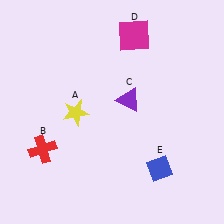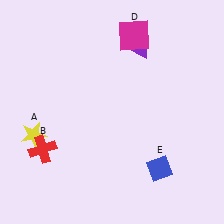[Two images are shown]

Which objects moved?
The objects that moved are: the yellow star (A), the purple triangle (C).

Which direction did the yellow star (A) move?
The yellow star (A) moved left.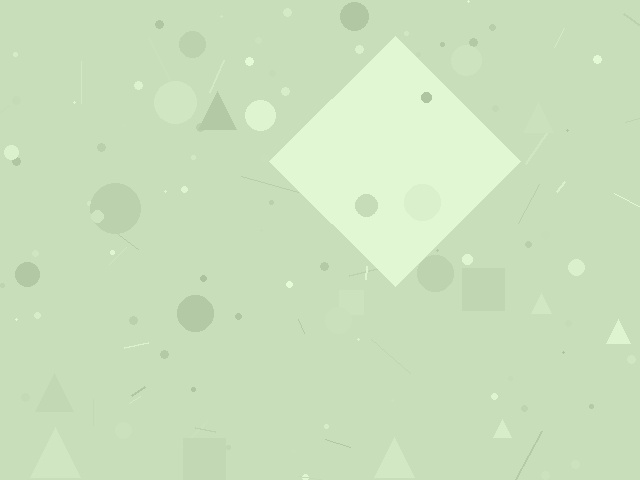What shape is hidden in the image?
A diamond is hidden in the image.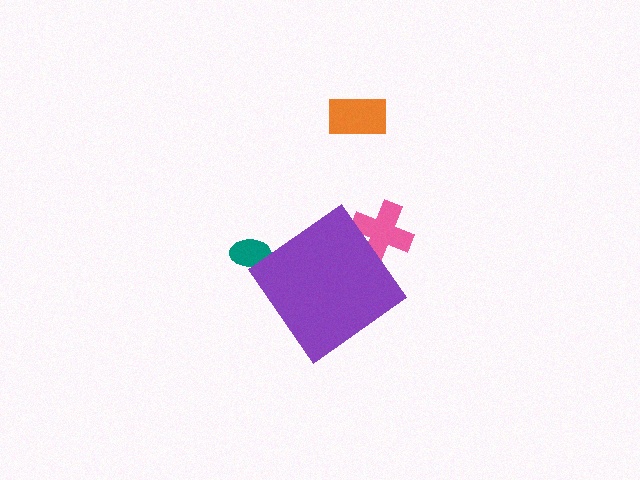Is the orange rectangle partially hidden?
No, the orange rectangle is fully visible.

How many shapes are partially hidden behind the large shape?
2 shapes are partially hidden.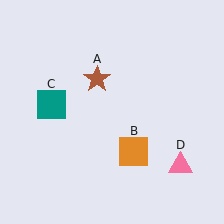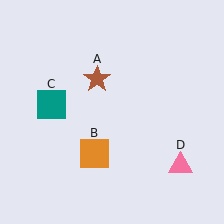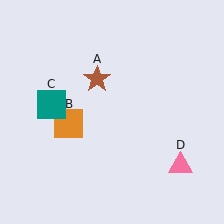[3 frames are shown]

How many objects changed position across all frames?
1 object changed position: orange square (object B).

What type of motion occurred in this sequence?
The orange square (object B) rotated clockwise around the center of the scene.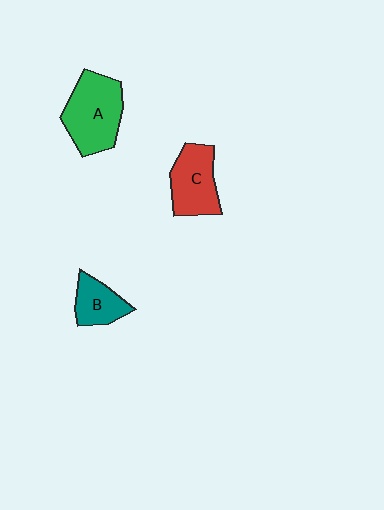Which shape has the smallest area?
Shape B (teal).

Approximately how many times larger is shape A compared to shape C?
Approximately 1.3 times.